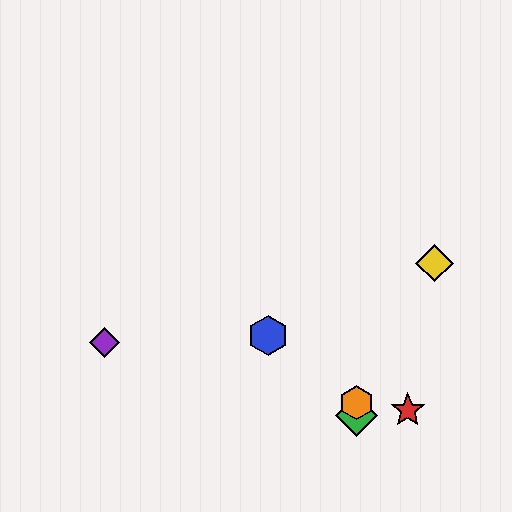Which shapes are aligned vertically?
The green diamond, the orange hexagon are aligned vertically.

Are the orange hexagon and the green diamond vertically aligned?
Yes, both are at x≈357.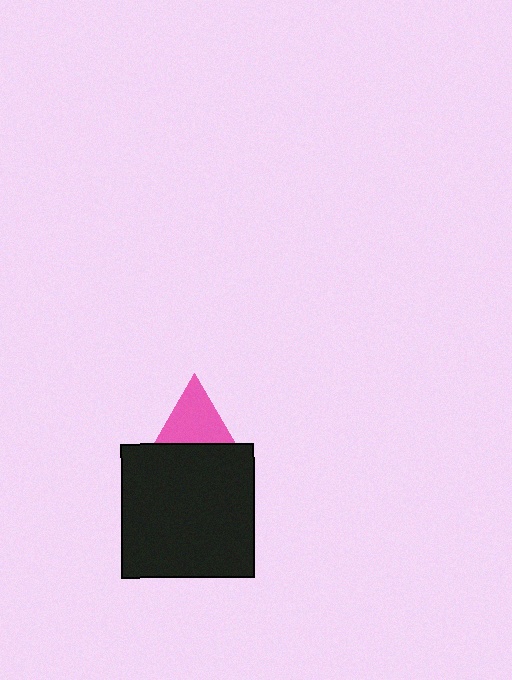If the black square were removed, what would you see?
You would see the complete pink triangle.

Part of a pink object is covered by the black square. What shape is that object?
It is a triangle.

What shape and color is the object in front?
The object in front is a black square.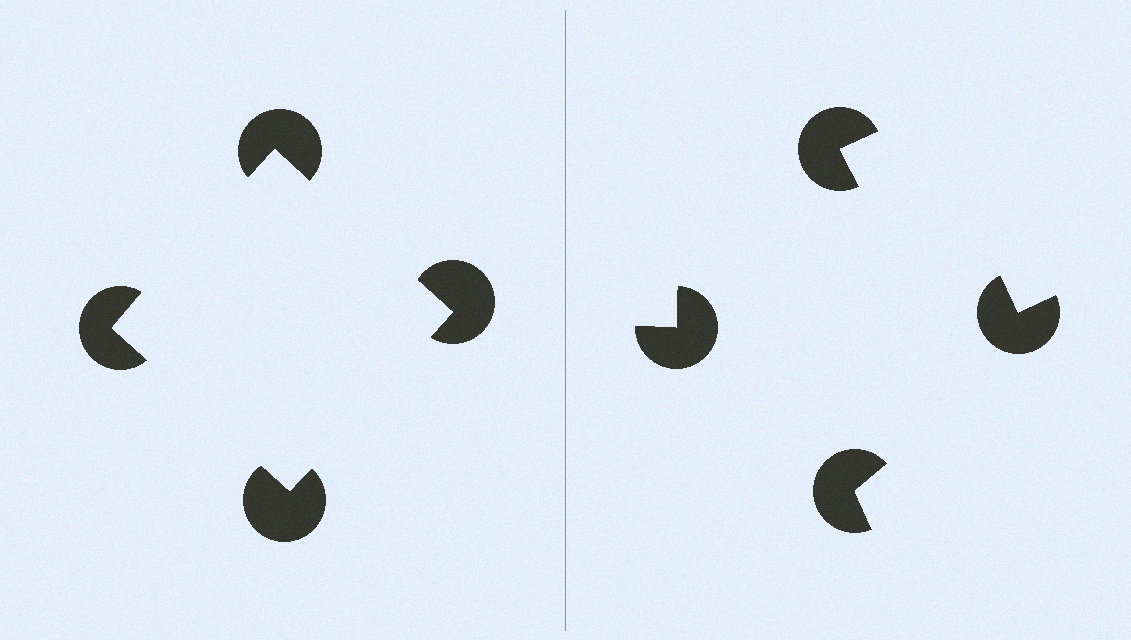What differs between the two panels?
The pac-man discs are positioned identically on both sides; only the wedge orientations differ. On the left they align to a square; on the right they are misaligned.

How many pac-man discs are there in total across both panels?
8 — 4 on each side.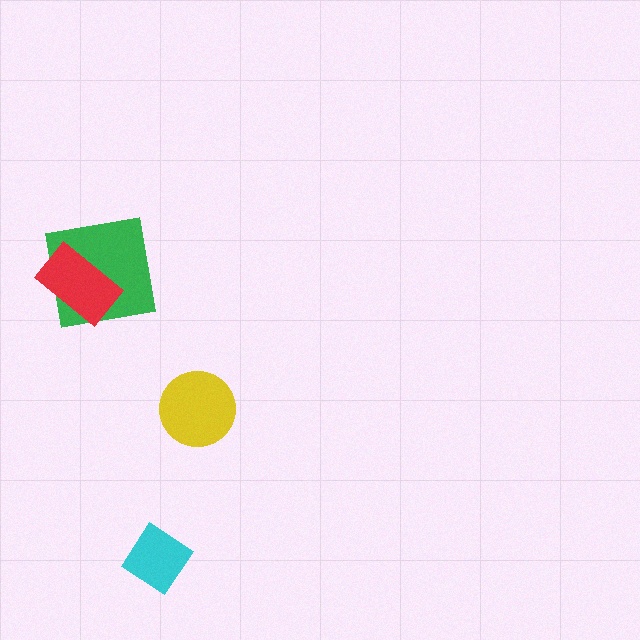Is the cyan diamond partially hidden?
No, no other shape covers it.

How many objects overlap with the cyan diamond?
0 objects overlap with the cyan diamond.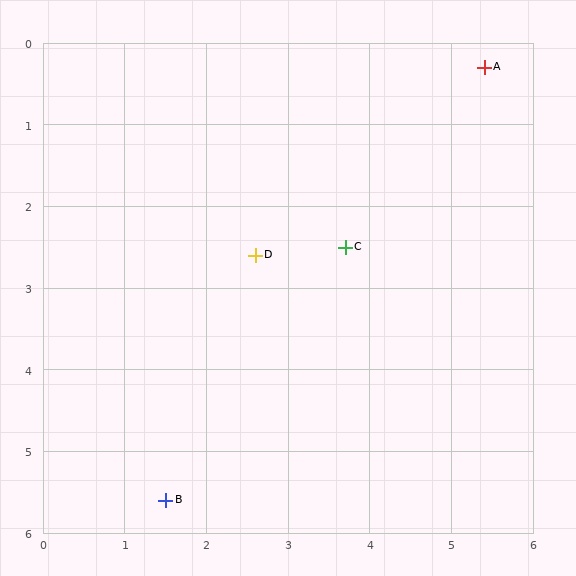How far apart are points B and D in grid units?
Points B and D are about 3.2 grid units apart.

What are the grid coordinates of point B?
Point B is at approximately (1.5, 5.6).